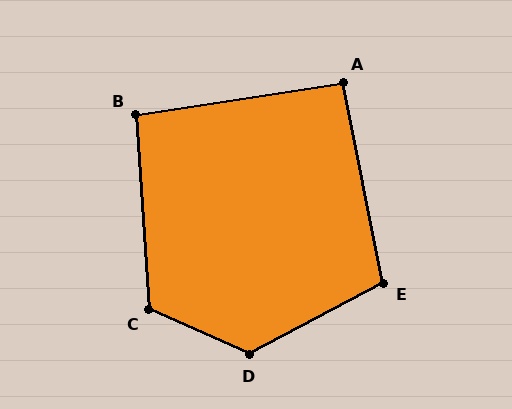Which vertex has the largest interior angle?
D, at approximately 128 degrees.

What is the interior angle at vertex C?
Approximately 118 degrees (obtuse).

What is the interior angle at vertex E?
Approximately 107 degrees (obtuse).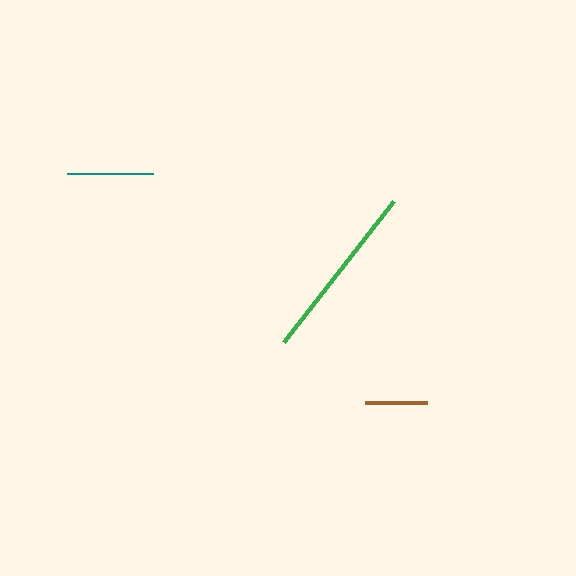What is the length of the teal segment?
The teal segment is approximately 86 pixels long.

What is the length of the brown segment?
The brown segment is approximately 62 pixels long.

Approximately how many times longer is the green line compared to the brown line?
The green line is approximately 2.9 times the length of the brown line.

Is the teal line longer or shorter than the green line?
The green line is longer than the teal line.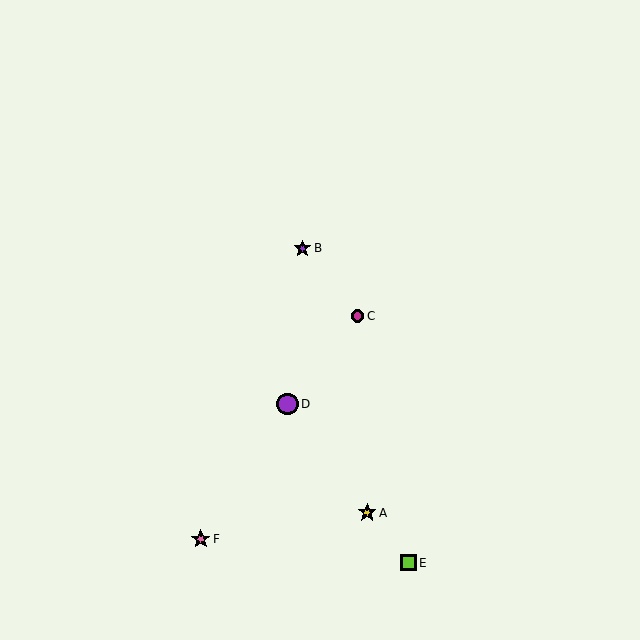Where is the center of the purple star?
The center of the purple star is at (302, 248).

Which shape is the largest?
The purple circle (labeled D) is the largest.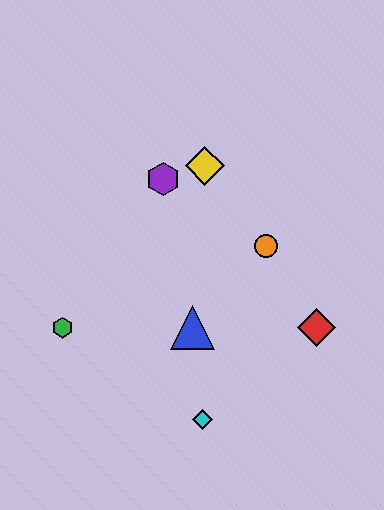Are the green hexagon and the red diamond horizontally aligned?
Yes, both are at y≈328.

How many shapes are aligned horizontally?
3 shapes (the red diamond, the blue triangle, the green hexagon) are aligned horizontally.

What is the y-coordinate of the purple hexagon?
The purple hexagon is at y≈179.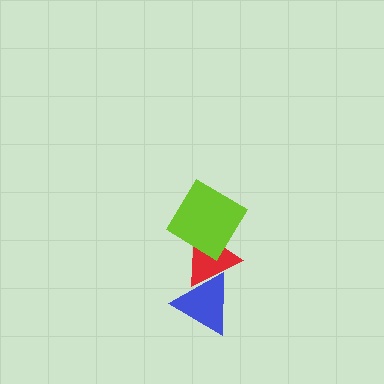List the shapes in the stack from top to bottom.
From top to bottom: the lime diamond, the red triangle, the blue triangle.